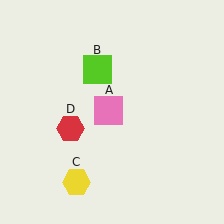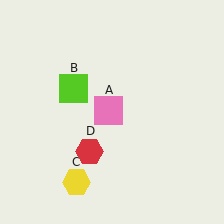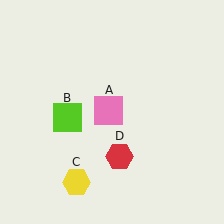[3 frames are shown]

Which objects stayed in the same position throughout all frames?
Pink square (object A) and yellow hexagon (object C) remained stationary.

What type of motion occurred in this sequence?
The lime square (object B), red hexagon (object D) rotated counterclockwise around the center of the scene.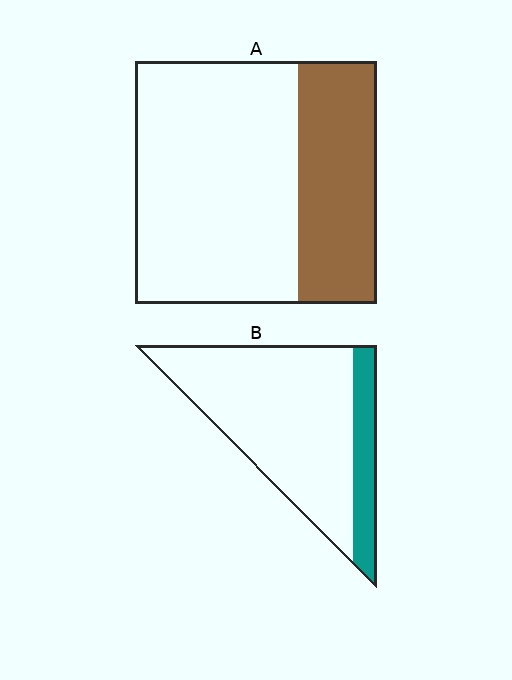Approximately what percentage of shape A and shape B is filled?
A is approximately 35% and B is approximately 20%.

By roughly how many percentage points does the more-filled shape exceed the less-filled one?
By roughly 15 percentage points (A over B).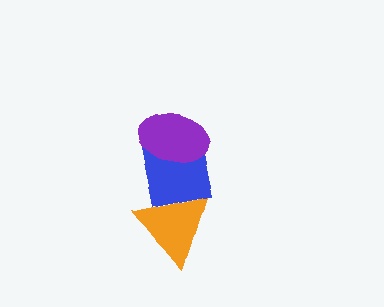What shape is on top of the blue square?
The purple ellipse is on top of the blue square.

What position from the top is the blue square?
The blue square is 2nd from the top.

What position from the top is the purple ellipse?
The purple ellipse is 1st from the top.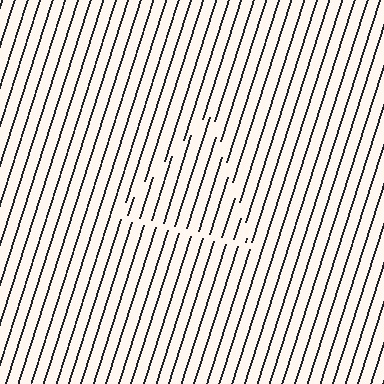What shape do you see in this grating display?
An illusory triangle. The interior of the shape contains the same grating, shifted by half a period — the contour is defined by the phase discontinuity where line-ends from the inner and outer gratings abut.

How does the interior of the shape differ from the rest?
The interior of the shape contains the same grating, shifted by half a period — the contour is defined by the phase discontinuity where line-ends from the inner and outer gratings abut.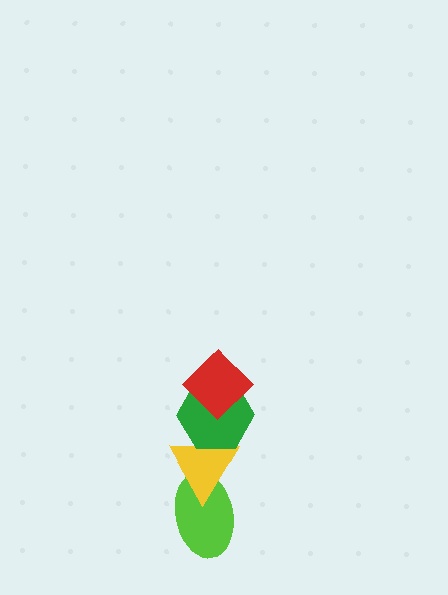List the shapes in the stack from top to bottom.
From top to bottom: the red diamond, the green hexagon, the yellow triangle, the lime ellipse.